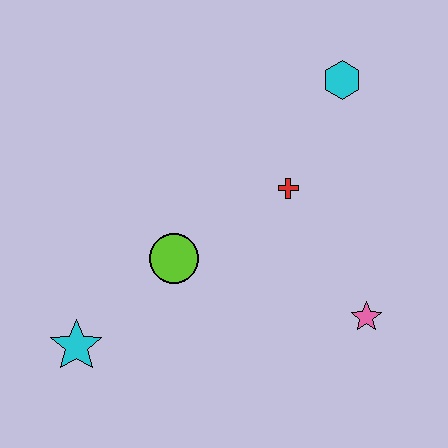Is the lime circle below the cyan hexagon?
Yes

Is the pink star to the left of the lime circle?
No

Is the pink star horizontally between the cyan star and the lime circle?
No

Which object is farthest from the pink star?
The cyan star is farthest from the pink star.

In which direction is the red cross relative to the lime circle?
The red cross is to the right of the lime circle.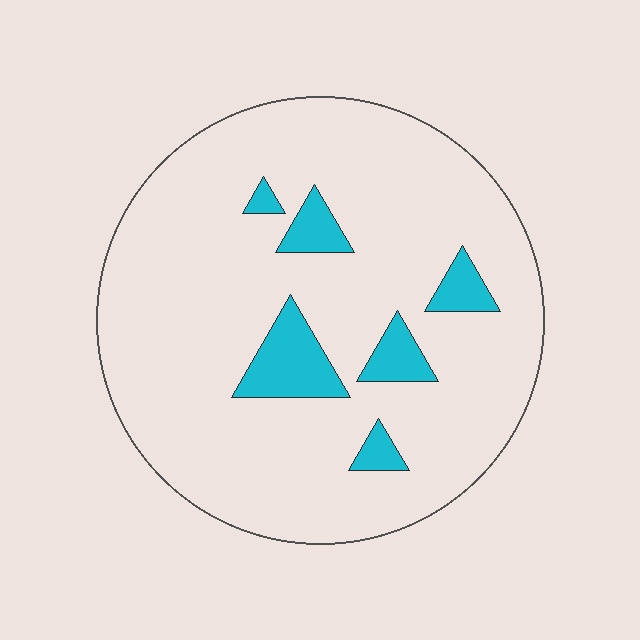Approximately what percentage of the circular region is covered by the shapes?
Approximately 10%.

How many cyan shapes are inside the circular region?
6.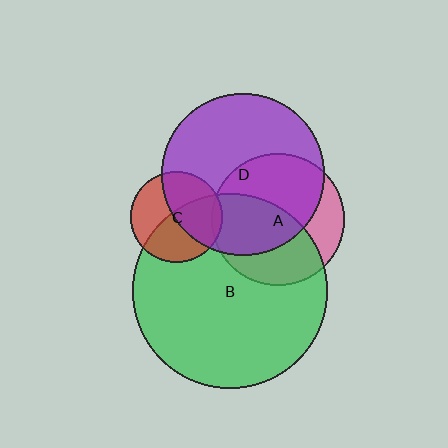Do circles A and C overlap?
Yes.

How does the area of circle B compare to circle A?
Approximately 2.2 times.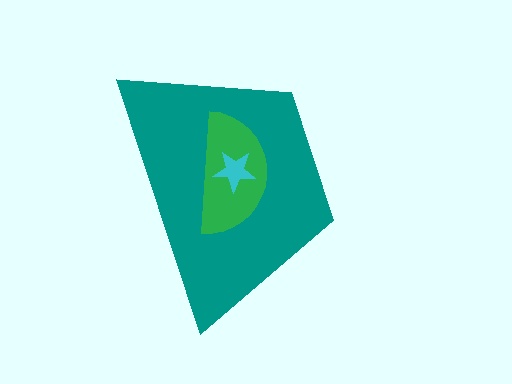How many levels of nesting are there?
3.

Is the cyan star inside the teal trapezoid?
Yes.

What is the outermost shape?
The teal trapezoid.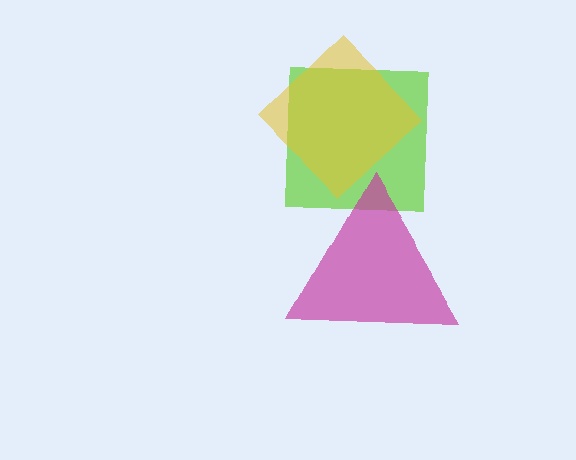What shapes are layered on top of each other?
The layered shapes are: a lime square, a yellow diamond, a magenta triangle.